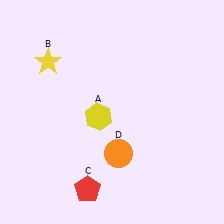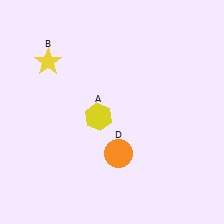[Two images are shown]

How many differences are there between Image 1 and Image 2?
There is 1 difference between the two images.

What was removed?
The red pentagon (C) was removed in Image 2.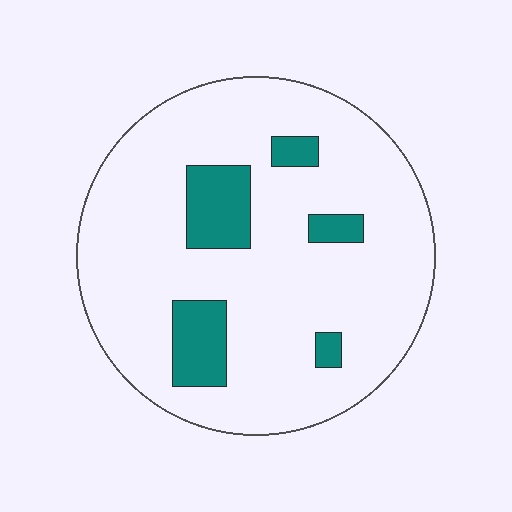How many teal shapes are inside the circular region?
5.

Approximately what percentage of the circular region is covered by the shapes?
Approximately 15%.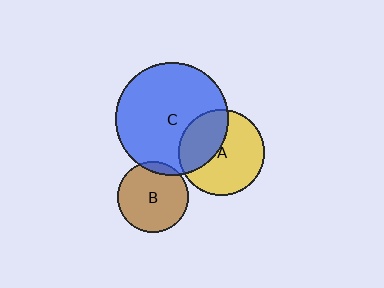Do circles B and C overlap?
Yes.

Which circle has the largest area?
Circle C (blue).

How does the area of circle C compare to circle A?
Approximately 1.7 times.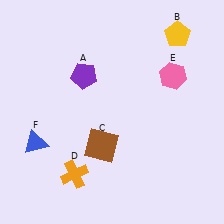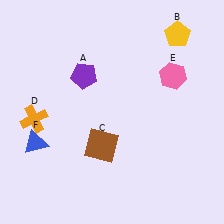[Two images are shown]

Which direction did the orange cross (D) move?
The orange cross (D) moved up.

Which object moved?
The orange cross (D) moved up.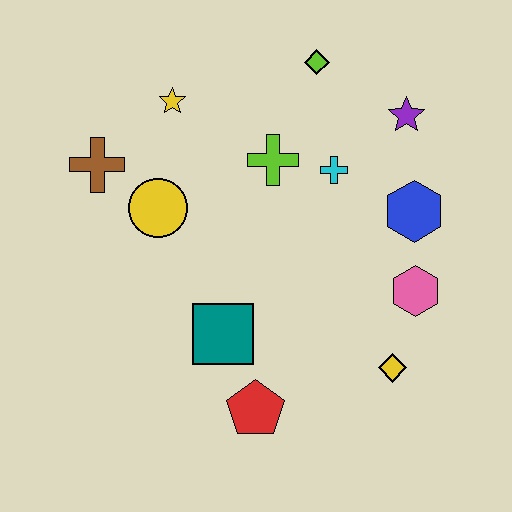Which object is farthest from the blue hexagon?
The brown cross is farthest from the blue hexagon.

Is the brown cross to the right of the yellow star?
No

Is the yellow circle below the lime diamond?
Yes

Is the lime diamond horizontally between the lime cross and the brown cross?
No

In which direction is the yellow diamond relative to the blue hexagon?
The yellow diamond is below the blue hexagon.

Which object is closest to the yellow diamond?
The pink hexagon is closest to the yellow diamond.